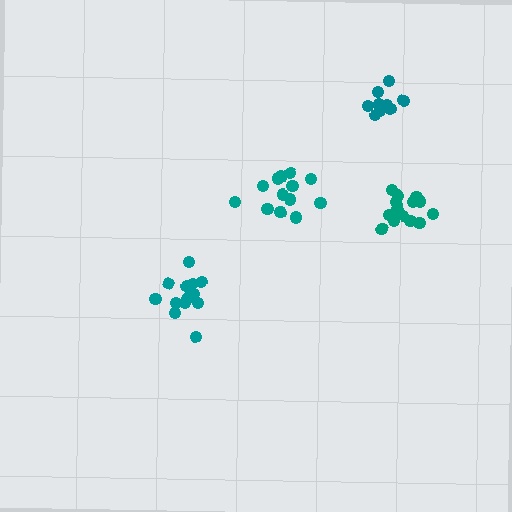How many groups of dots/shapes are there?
There are 4 groups.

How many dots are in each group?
Group 1: 13 dots, Group 2: 9 dots, Group 3: 15 dots, Group 4: 15 dots (52 total).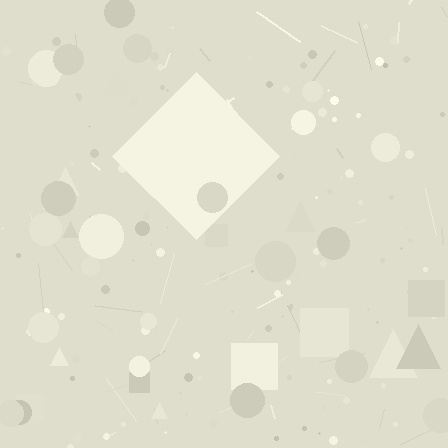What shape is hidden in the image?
A diamond is hidden in the image.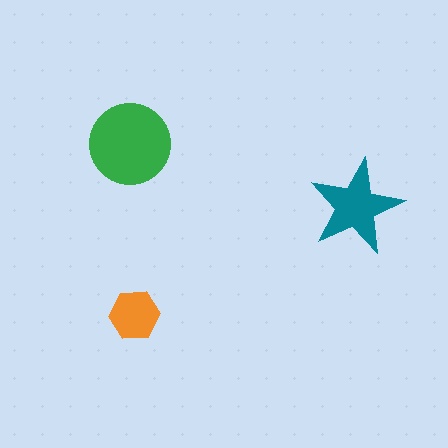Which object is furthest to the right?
The teal star is rightmost.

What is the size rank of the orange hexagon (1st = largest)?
3rd.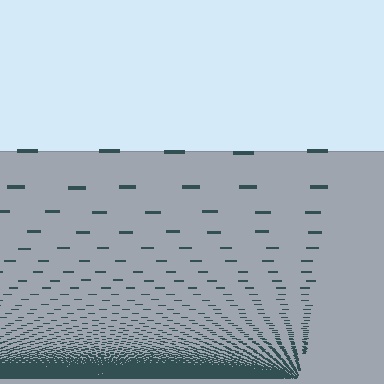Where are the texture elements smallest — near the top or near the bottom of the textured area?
Near the bottom.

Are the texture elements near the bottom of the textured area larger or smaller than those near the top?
Smaller. The gradient is inverted — elements near the bottom are smaller and denser.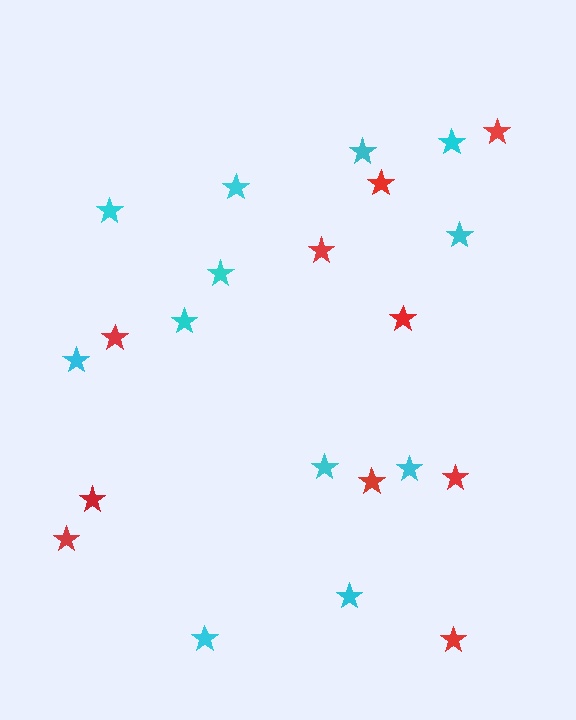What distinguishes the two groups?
There are 2 groups: one group of red stars (10) and one group of cyan stars (12).